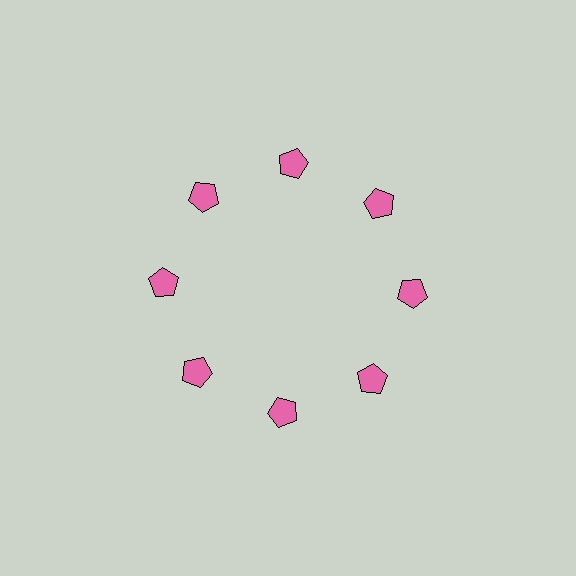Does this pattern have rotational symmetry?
Yes, this pattern has 8-fold rotational symmetry. It looks the same after rotating 45 degrees around the center.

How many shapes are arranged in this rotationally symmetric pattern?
There are 8 shapes, arranged in 8 groups of 1.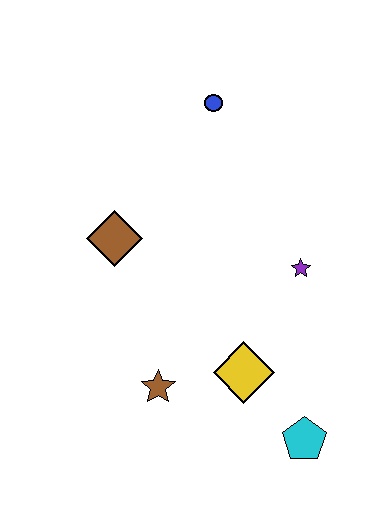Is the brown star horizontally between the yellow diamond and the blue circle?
No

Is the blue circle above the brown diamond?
Yes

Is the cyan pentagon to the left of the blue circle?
No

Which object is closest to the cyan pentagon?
The yellow diamond is closest to the cyan pentagon.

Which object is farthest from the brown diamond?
The cyan pentagon is farthest from the brown diamond.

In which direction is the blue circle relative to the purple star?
The blue circle is above the purple star.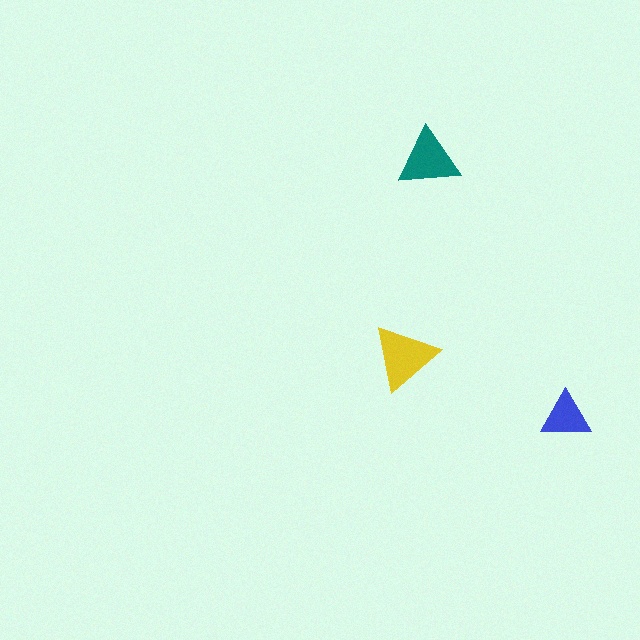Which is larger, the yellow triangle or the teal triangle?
The yellow one.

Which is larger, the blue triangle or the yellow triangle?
The yellow one.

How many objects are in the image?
There are 3 objects in the image.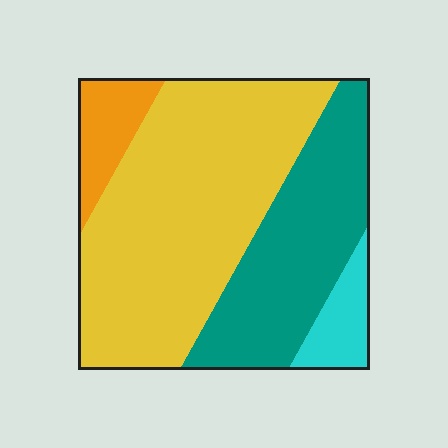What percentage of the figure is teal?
Teal covers roughly 30% of the figure.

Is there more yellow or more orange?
Yellow.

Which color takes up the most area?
Yellow, at roughly 55%.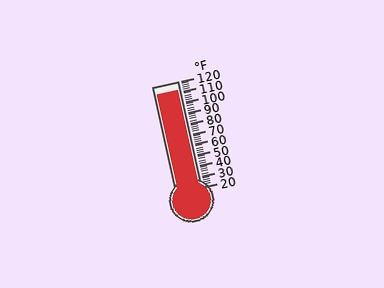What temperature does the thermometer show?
The thermometer shows approximately 112°F.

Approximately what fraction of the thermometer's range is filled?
The thermometer is filled to approximately 90% of its range.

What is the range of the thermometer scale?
The thermometer scale ranges from 20°F to 120°F.